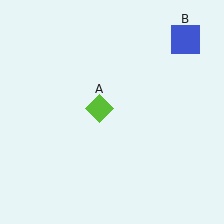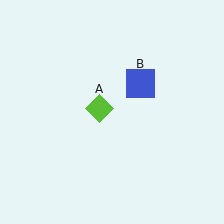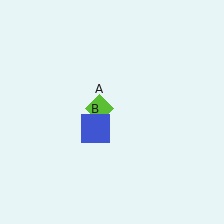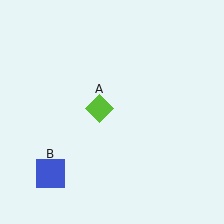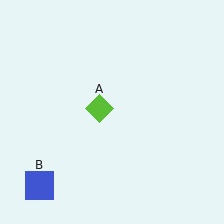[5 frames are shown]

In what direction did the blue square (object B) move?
The blue square (object B) moved down and to the left.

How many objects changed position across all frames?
1 object changed position: blue square (object B).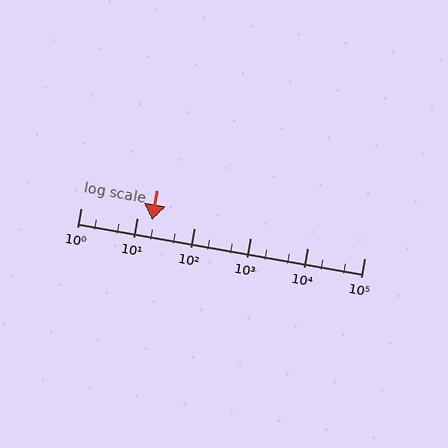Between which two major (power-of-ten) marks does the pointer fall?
The pointer is between 10 and 100.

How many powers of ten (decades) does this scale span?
The scale spans 5 decades, from 1 to 100000.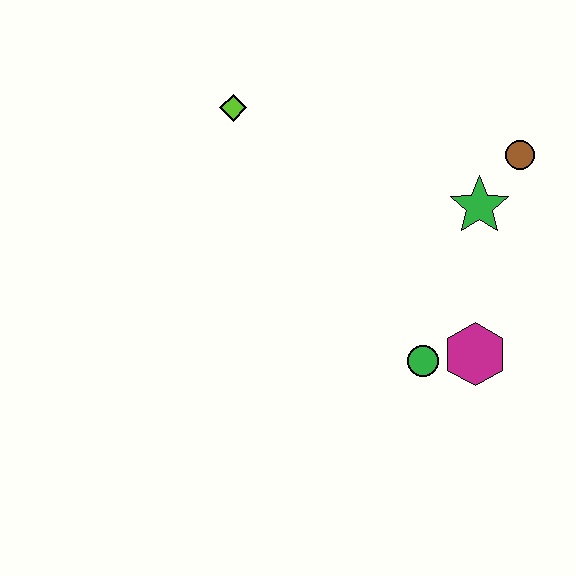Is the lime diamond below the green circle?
No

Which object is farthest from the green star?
The lime diamond is farthest from the green star.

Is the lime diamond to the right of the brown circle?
No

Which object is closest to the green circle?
The magenta hexagon is closest to the green circle.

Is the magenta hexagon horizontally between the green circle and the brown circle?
Yes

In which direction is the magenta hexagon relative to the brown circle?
The magenta hexagon is below the brown circle.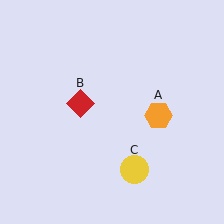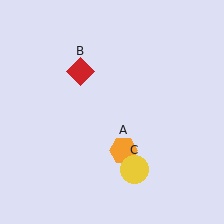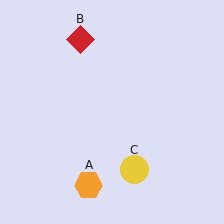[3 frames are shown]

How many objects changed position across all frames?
2 objects changed position: orange hexagon (object A), red diamond (object B).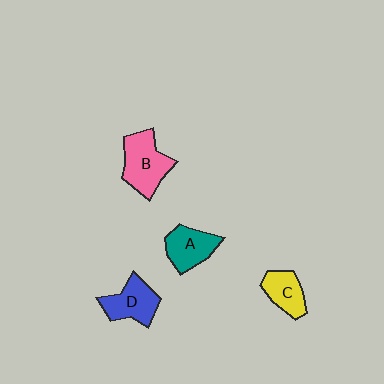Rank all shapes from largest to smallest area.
From largest to smallest: B (pink), D (blue), A (teal), C (yellow).